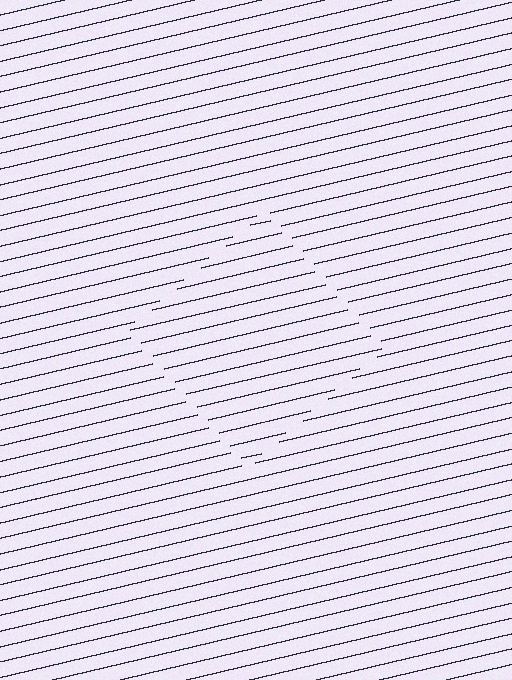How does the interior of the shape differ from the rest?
The interior of the shape contains the same grating, shifted by half a period — the contour is defined by the phase discontinuity where line-ends from the inner and outer gratings abut.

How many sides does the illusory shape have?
4 sides — the line-ends trace a square.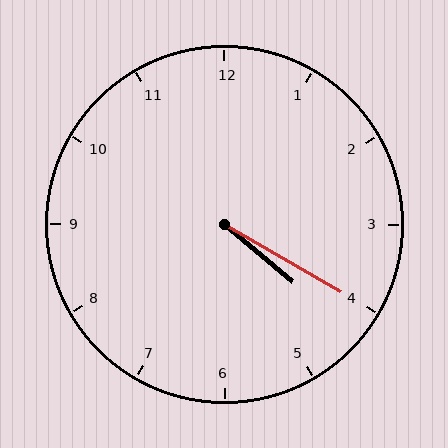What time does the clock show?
4:20.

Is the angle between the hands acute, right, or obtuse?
It is acute.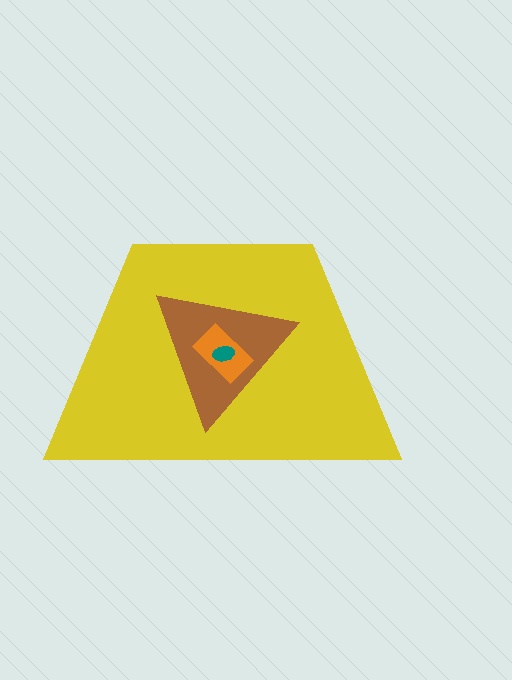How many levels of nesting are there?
4.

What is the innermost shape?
The teal ellipse.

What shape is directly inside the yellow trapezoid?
The brown triangle.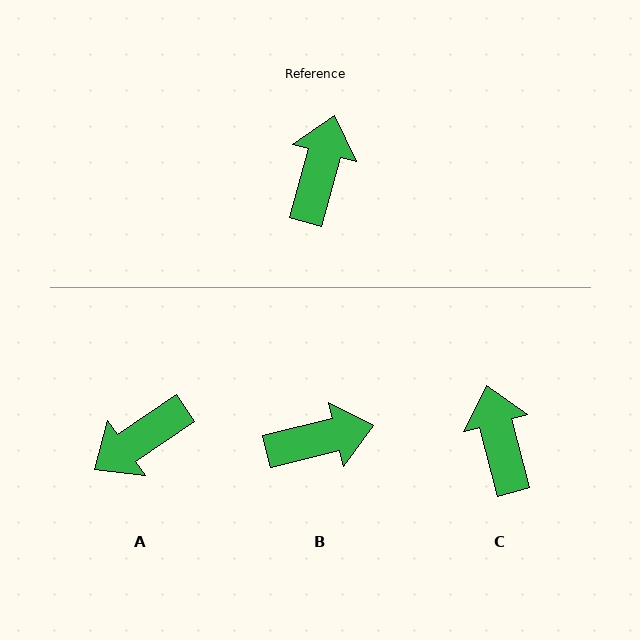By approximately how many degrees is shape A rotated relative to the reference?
Approximately 139 degrees counter-clockwise.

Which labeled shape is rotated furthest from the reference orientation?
A, about 139 degrees away.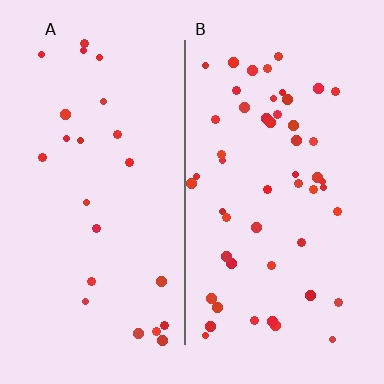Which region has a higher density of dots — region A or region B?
B (the right).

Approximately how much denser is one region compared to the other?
Approximately 2.2× — region B over region A.